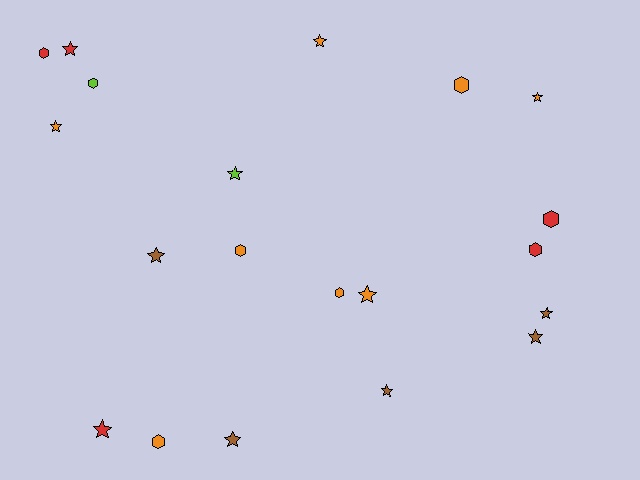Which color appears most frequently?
Orange, with 8 objects.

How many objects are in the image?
There are 20 objects.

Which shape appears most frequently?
Star, with 12 objects.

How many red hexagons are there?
There are 3 red hexagons.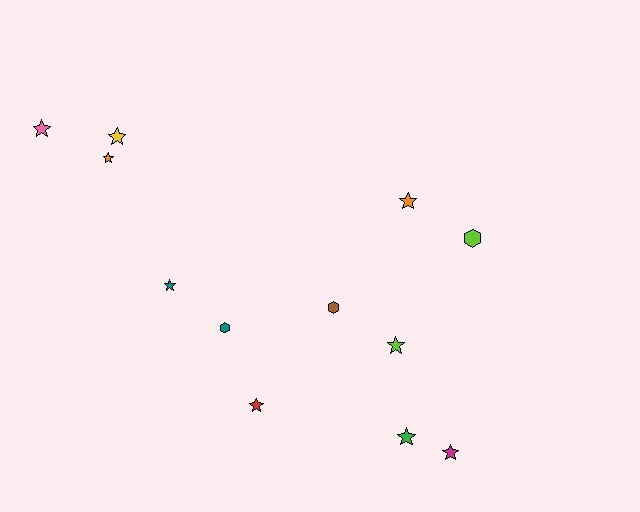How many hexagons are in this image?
There are 3 hexagons.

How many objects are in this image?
There are 12 objects.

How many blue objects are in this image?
There are no blue objects.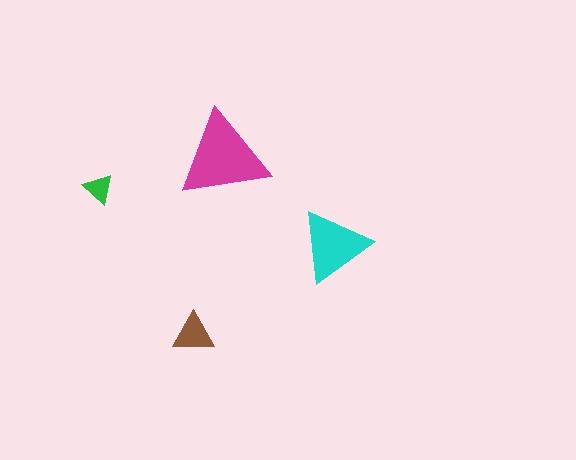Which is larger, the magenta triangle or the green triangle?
The magenta one.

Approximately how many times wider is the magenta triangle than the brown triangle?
About 2 times wider.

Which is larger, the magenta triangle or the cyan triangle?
The magenta one.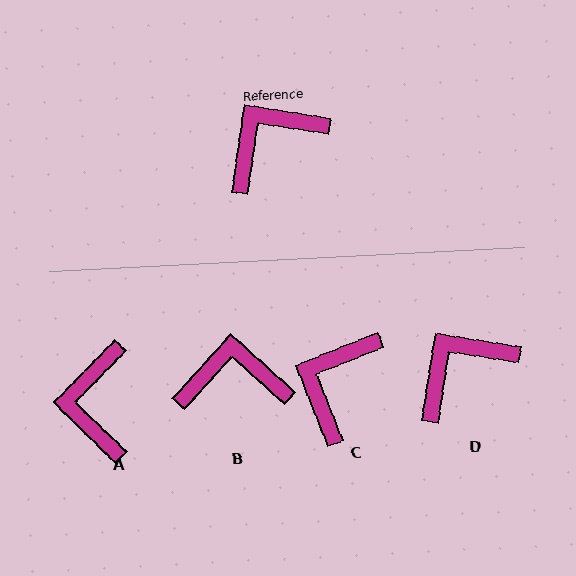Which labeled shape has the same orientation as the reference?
D.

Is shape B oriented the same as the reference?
No, it is off by about 33 degrees.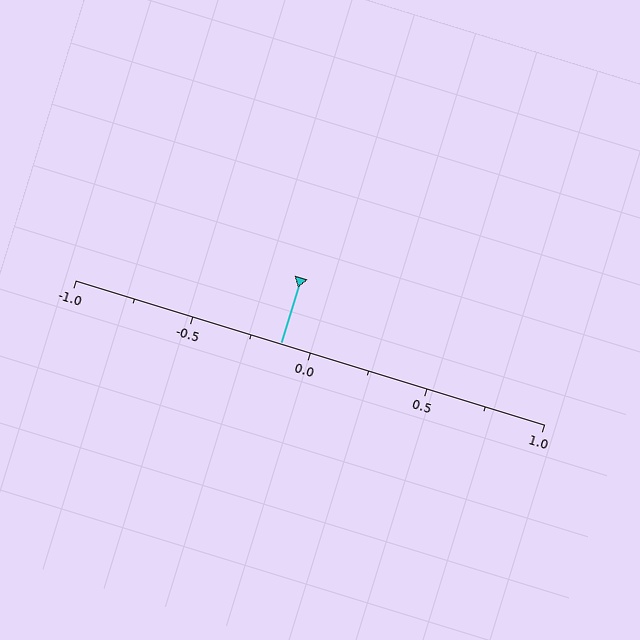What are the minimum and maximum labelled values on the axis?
The axis runs from -1.0 to 1.0.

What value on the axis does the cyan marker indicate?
The marker indicates approximately -0.12.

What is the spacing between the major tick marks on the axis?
The major ticks are spaced 0.5 apart.